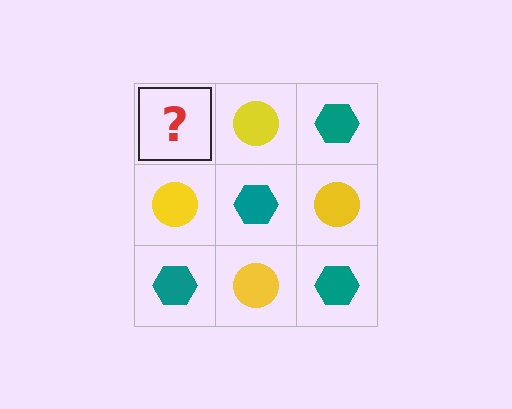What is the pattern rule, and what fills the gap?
The rule is that it alternates teal hexagon and yellow circle in a checkerboard pattern. The gap should be filled with a teal hexagon.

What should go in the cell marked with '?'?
The missing cell should contain a teal hexagon.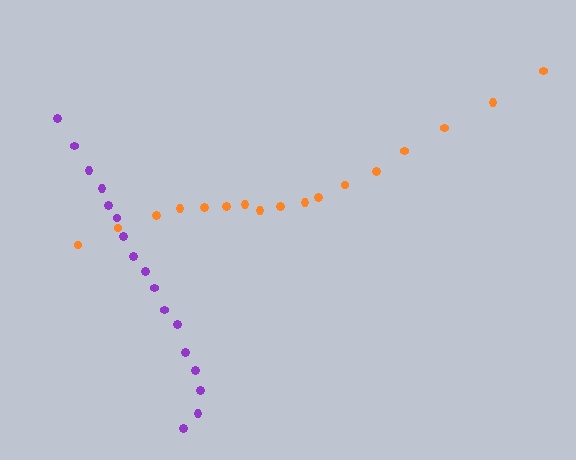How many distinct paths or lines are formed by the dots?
There are 2 distinct paths.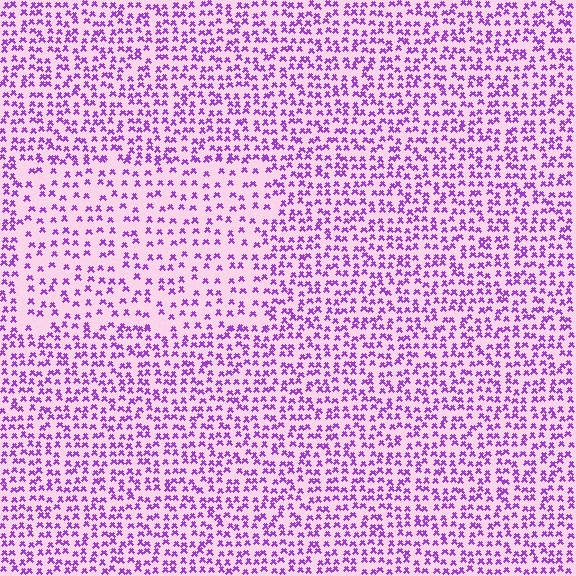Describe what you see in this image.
The image contains small purple elements arranged at two different densities. A rectangle-shaped region is visible where the elements are less densely packed than the surrounding area.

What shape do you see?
I see a rectangle.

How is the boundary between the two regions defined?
The boundary is defined by a change in element density (approximately 1.7x ratio). All elements are the same color, size, and shape.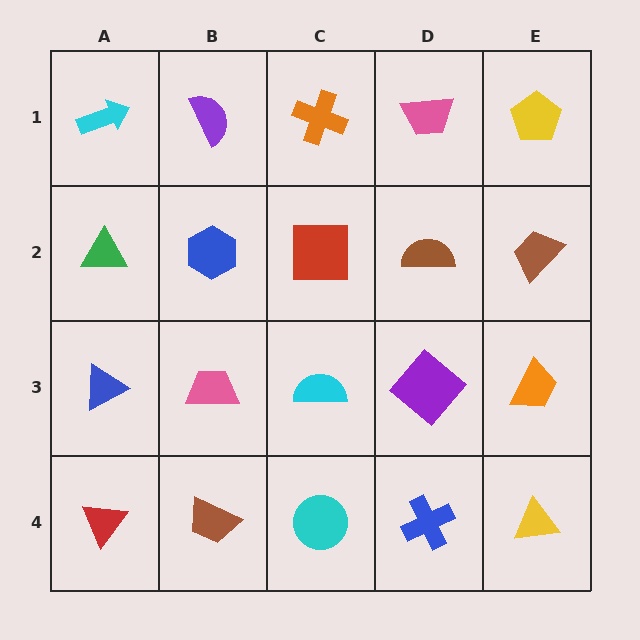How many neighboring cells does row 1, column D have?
3.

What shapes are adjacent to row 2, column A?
A cyan arrow (row 1, column A), a blue triangle (row 3, column A), a blue hexagon (row 2, column B).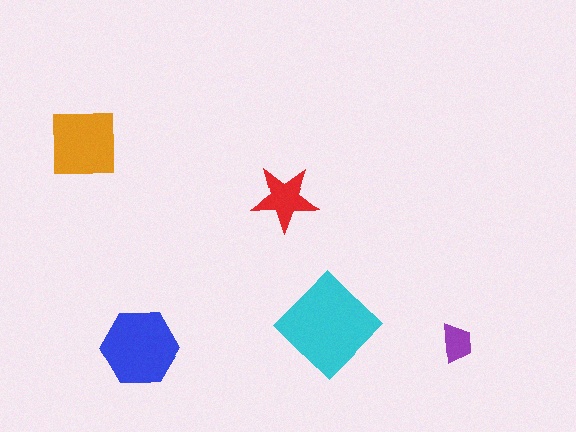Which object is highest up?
The orange square is topmost.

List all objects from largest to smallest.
The cyan diamond, the blue hexagon, the orange square, the red star, the purple trapezoid.